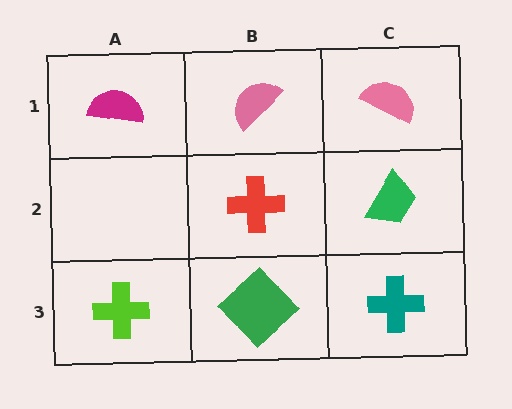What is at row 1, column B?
A pink semicircle.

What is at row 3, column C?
A teal cross.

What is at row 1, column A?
A magenta semicircle.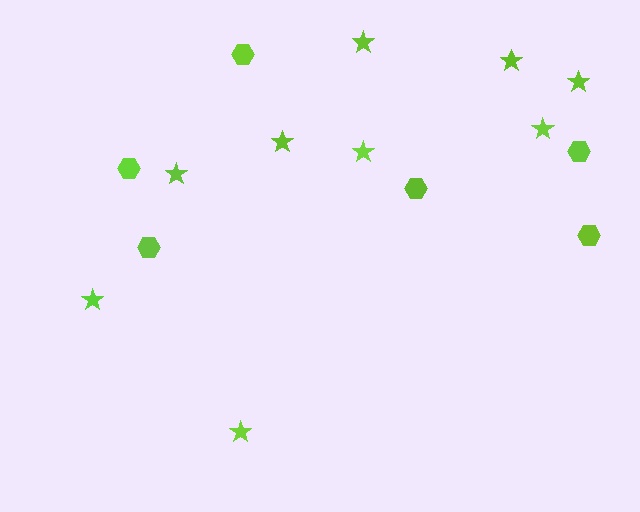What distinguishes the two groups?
There are 2 groups: one group of hexagons (6) and one group of stars (9).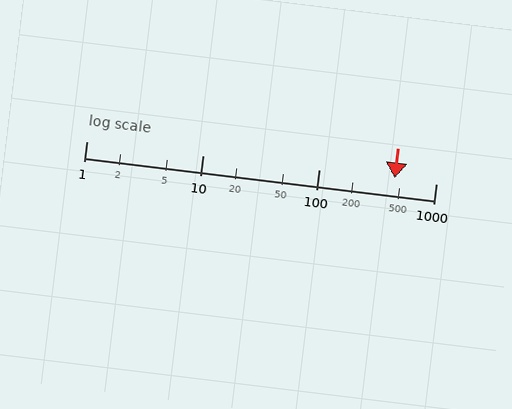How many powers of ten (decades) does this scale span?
The scale spans 3 decades, from 1 to 1000.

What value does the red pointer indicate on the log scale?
The pointer indicates approximately 440.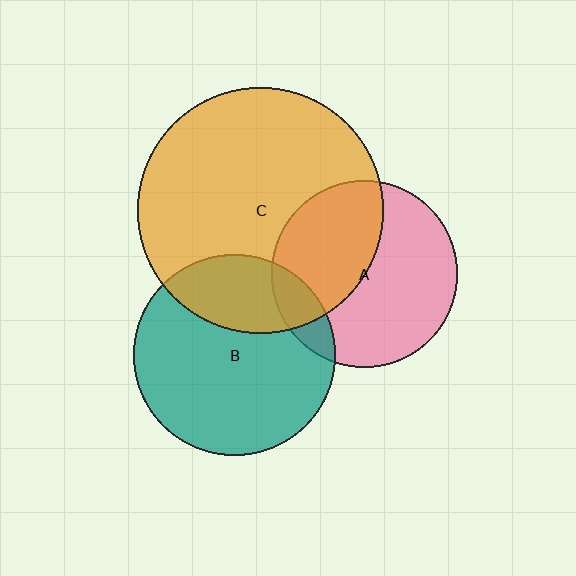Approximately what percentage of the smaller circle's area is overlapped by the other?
Approximately 45%.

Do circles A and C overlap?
Yes.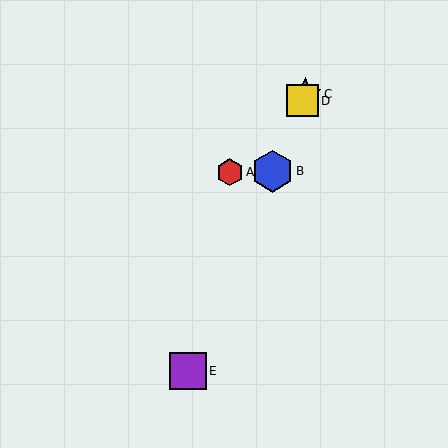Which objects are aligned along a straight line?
Objects B, C, D, E are aligned along a straight line.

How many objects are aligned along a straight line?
4 objects (B, C, D, E) are aligned along a straight line.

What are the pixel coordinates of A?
Object A is at (230, 172).